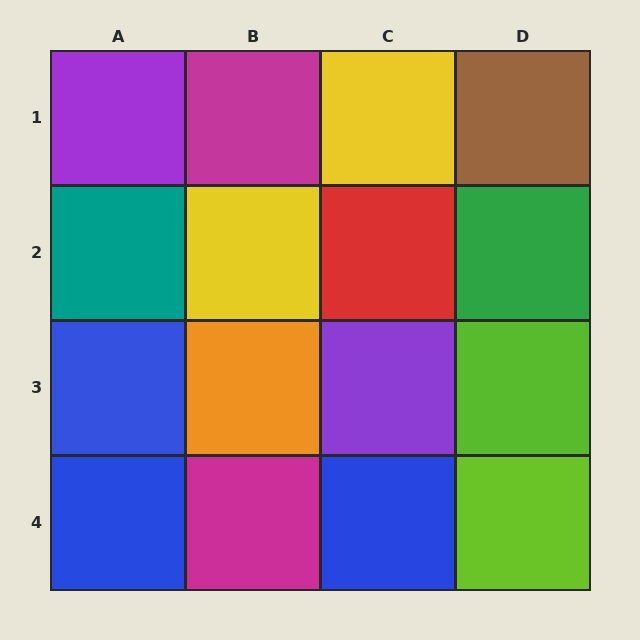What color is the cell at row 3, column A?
Blue.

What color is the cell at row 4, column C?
Blue.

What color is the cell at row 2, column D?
Green.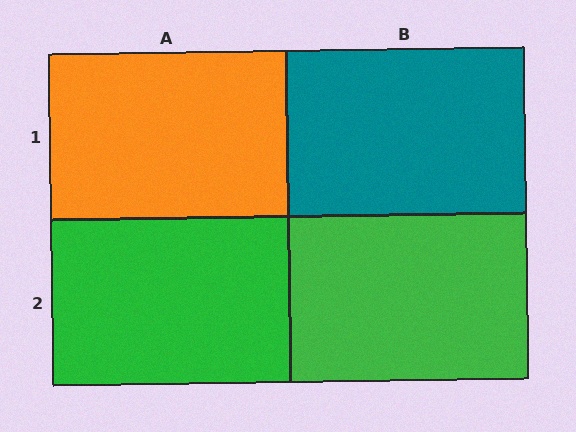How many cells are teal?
1 cell is teal.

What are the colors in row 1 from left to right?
Orange, teal.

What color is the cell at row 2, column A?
Green.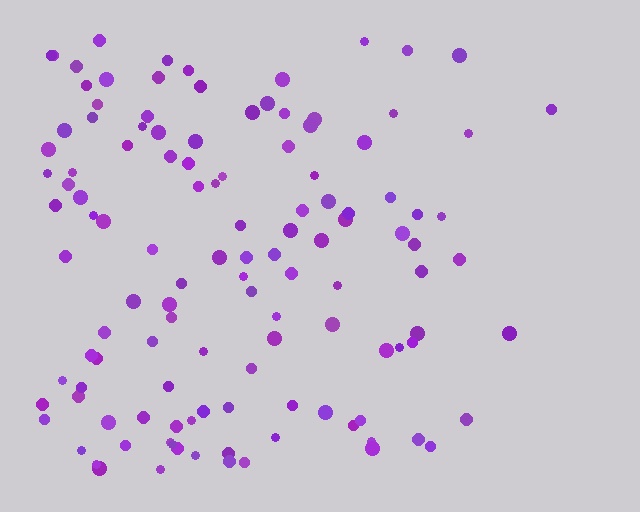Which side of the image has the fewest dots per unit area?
The right.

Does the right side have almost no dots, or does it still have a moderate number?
Still a moderate number, just noticeably fewer than the left.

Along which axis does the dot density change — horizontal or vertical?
Horizontal.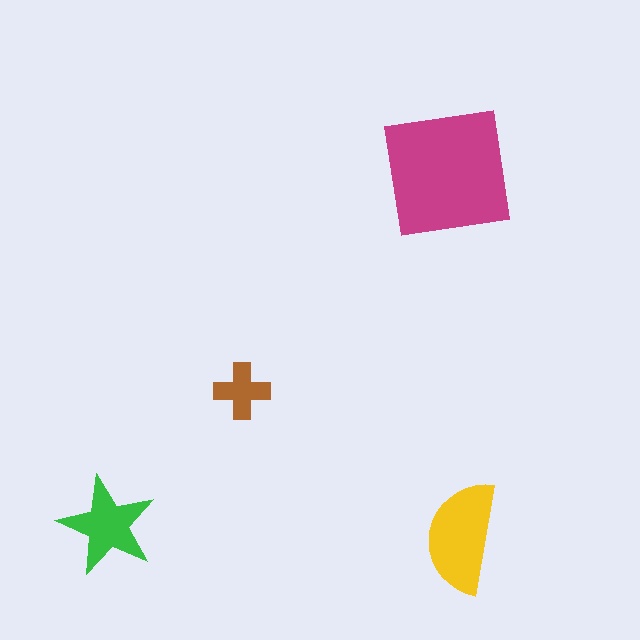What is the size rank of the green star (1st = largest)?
3rd.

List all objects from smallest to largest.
The brown cross, the green star, the yellow semicircle, the magenta square.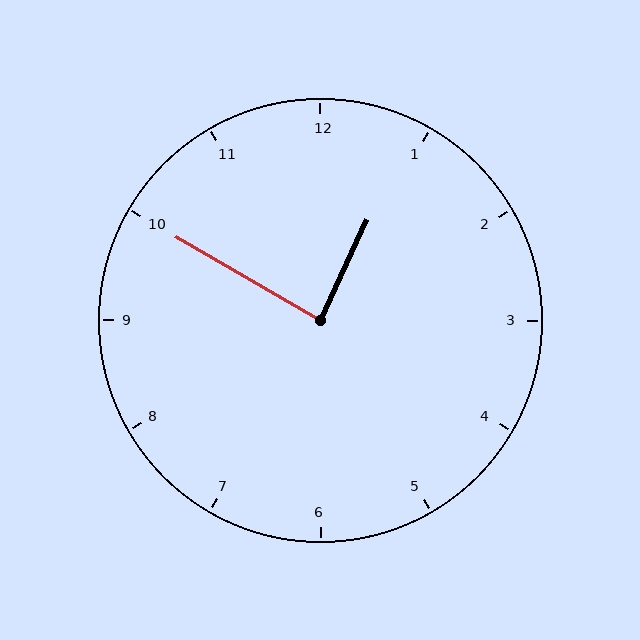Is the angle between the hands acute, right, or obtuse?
It is right.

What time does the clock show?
12:50.